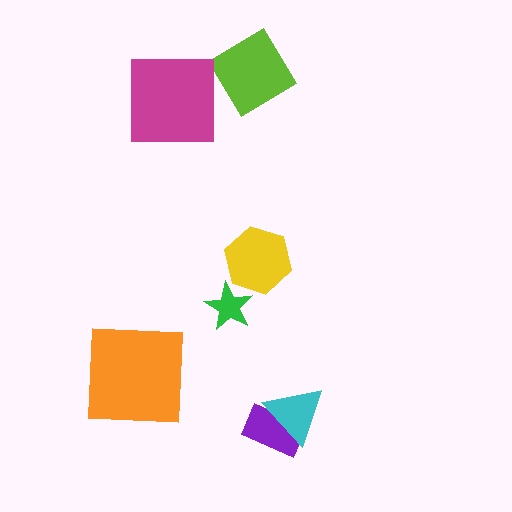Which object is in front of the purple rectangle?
The cyan triangle is in front of the purple rectangle.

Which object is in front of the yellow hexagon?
The green star is in front of the yellow hexagon.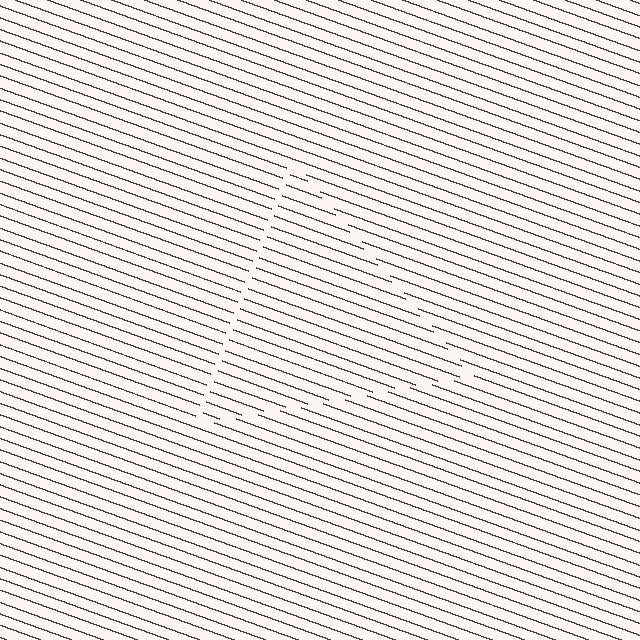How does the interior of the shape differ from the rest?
The interior of the shape contains the same grating, shifted by half a period — the contour is defined by the phase discontinuity where line-ends from the inner and outer gratings abut.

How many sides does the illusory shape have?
3 sides — the line-ends trace a triangle.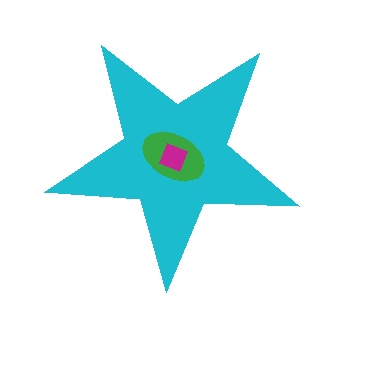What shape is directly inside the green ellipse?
The magenta diamond.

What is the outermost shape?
The cyan star.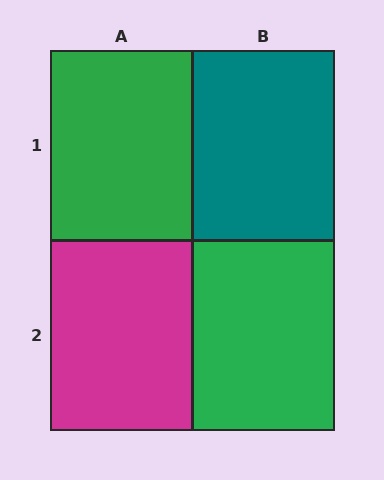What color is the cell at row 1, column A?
Green.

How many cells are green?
2 cells are green.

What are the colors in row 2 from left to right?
Magenta, green.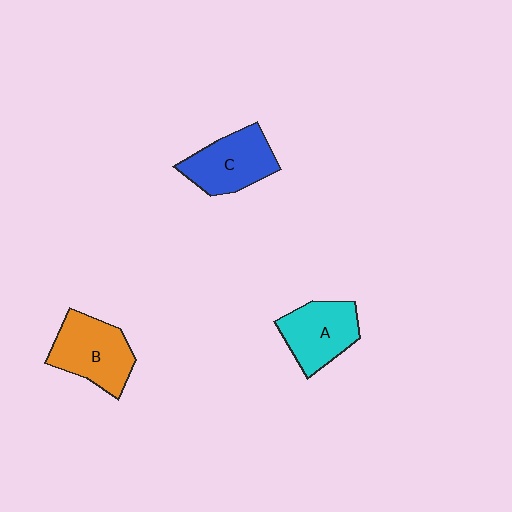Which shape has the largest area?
Shape B (orange).